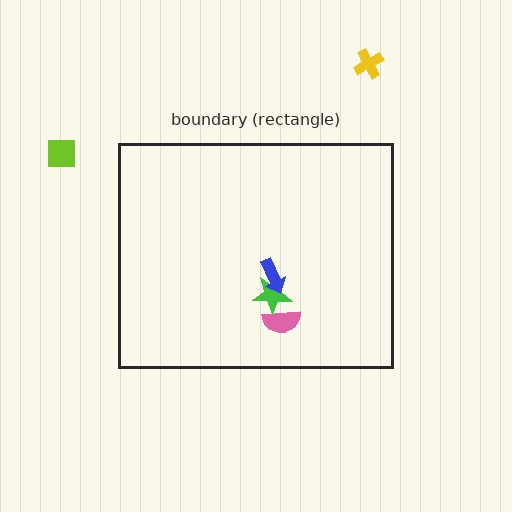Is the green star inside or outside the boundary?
Inside.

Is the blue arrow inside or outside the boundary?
Inside.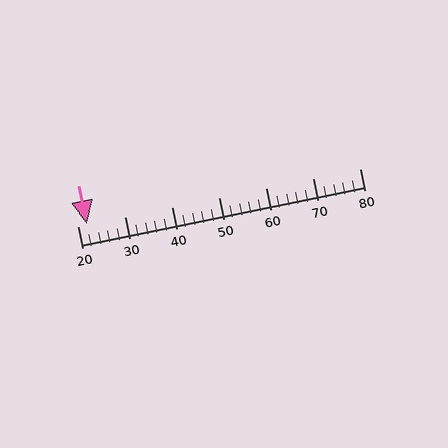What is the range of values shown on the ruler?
The ruler shows values from 20 to 80.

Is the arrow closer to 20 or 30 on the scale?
The arrow is closer to 20.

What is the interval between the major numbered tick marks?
The major tick marks are spaced 10 units apart.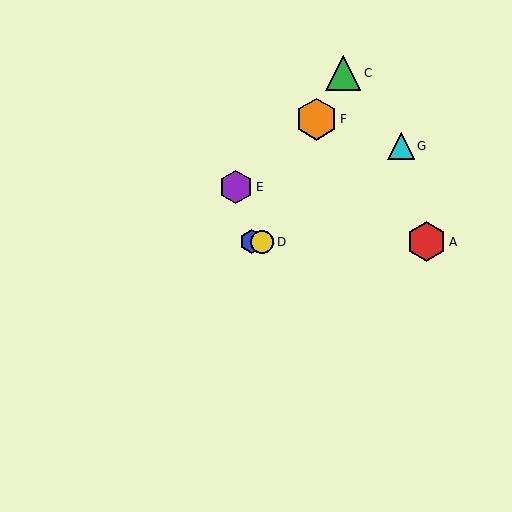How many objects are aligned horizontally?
3 objects (A, B, D) are aligned horizontally.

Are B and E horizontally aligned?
No, B is at y≈242 and E is at y≈187.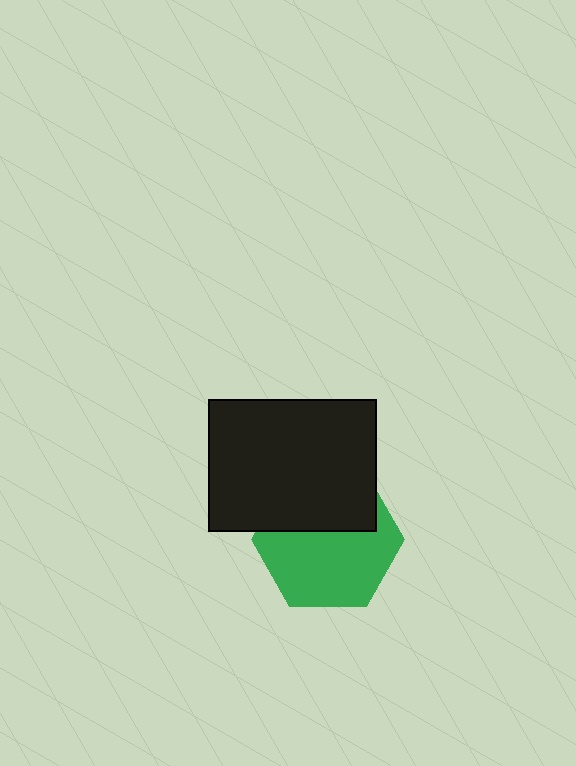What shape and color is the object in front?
The object in front is a black rectangle.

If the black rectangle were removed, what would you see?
You would see the complete green hexagon.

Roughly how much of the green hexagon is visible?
About half of it is visible (roughly 61%).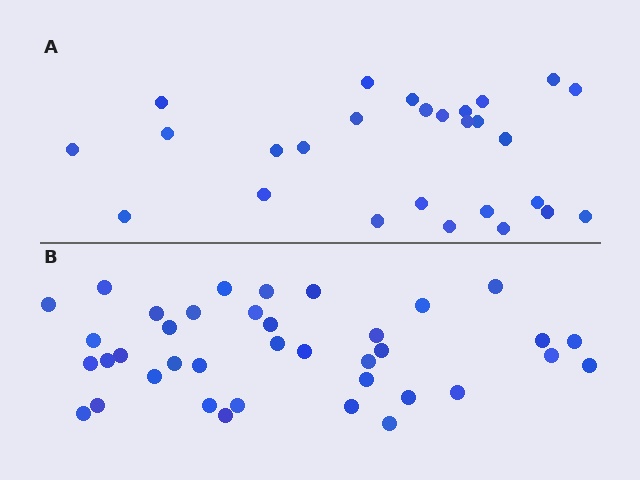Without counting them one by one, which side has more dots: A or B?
Region B (the bottom region) has more dots.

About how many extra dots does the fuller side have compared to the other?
Region B has roughly 12 or so more dots than region A.